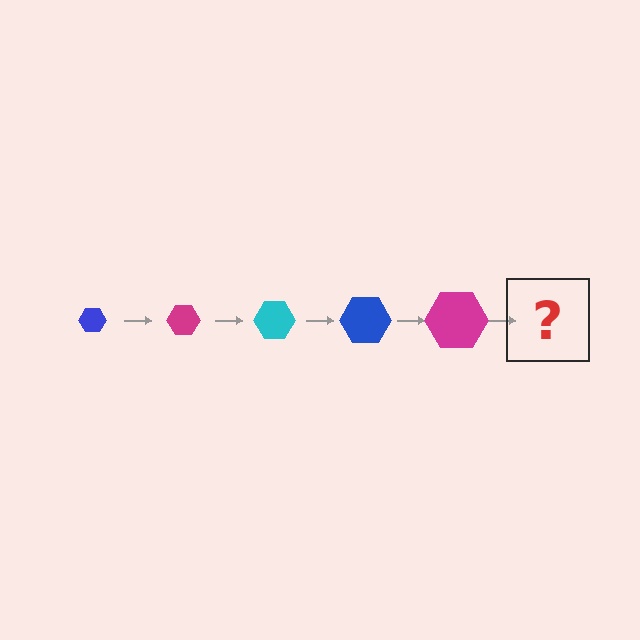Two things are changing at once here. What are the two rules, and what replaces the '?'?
The two rules are that the hexagon grows larger each step and the color cycles through blue, magenta, and cyan. The '?' should be a cyan hexagon, larger than the previous one.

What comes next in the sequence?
The next element should be a cyan hexagon, larger than the previous one.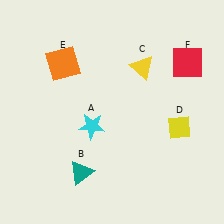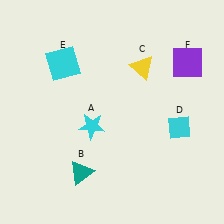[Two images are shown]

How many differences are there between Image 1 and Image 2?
There are 3 differences between the two images.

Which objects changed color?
D changed from yellow to cyan. E changed from orange to cyan. F changed from red to purple.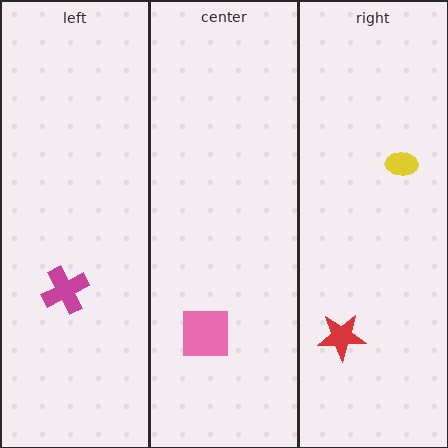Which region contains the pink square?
The center region.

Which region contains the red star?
The right region.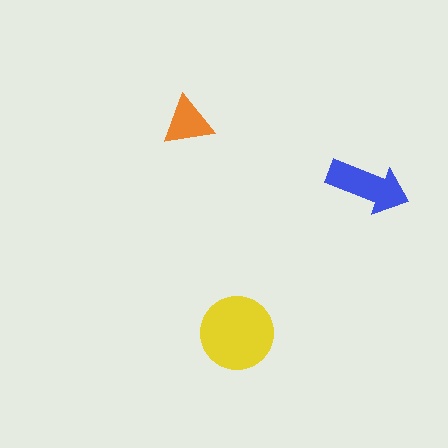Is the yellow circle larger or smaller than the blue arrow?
Larger.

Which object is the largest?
The yellow circle.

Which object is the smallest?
The orange triangle.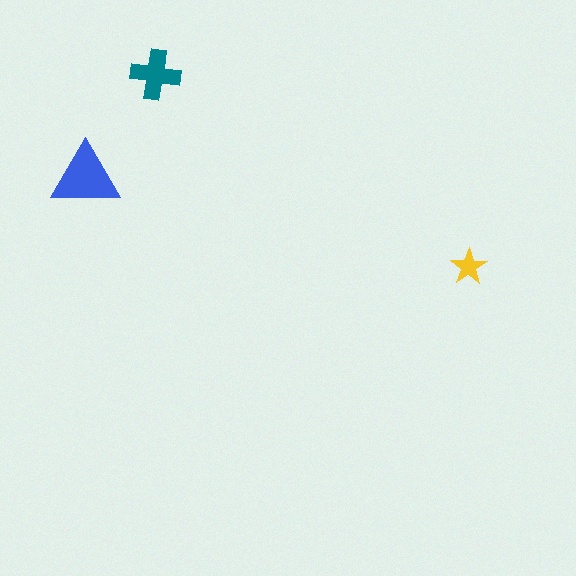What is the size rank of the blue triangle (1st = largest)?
1st.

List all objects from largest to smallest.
The blue triangle, the teal cross, the yellow star.